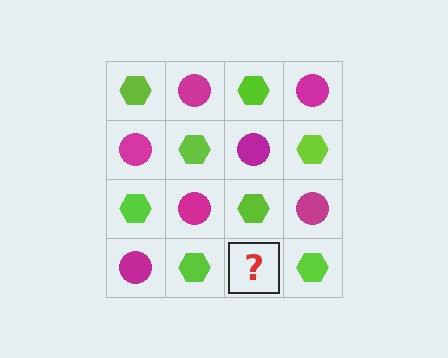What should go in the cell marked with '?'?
The missing cell should contain a magenta circle.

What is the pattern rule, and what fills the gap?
The rule is that it alternates lime hexagon and magenta circle in a checkerboard pattern. The gap should be filled with a magenta circle.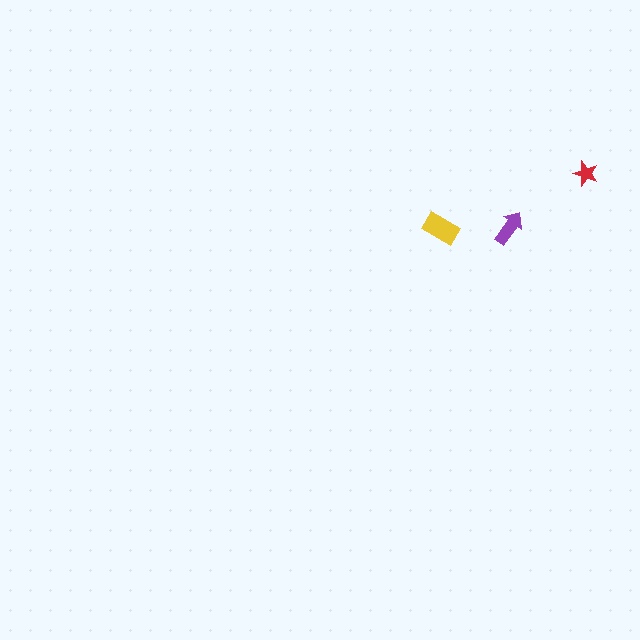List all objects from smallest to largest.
The red star, the purple arrow, the yellow rectangle.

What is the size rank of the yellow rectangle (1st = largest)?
1st.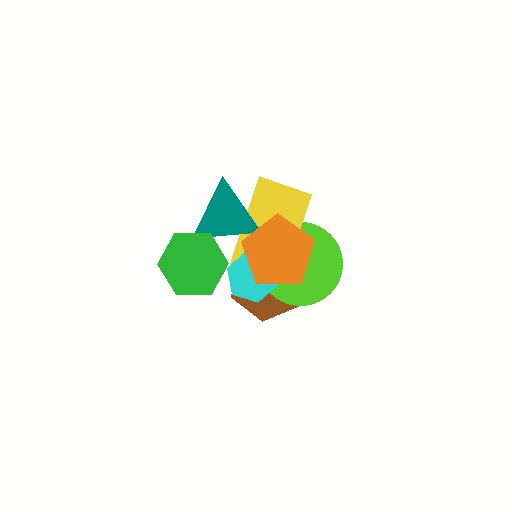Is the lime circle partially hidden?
Yes, it is partially covered by another shape.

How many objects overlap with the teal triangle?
3 objects overlap with the teal triangle.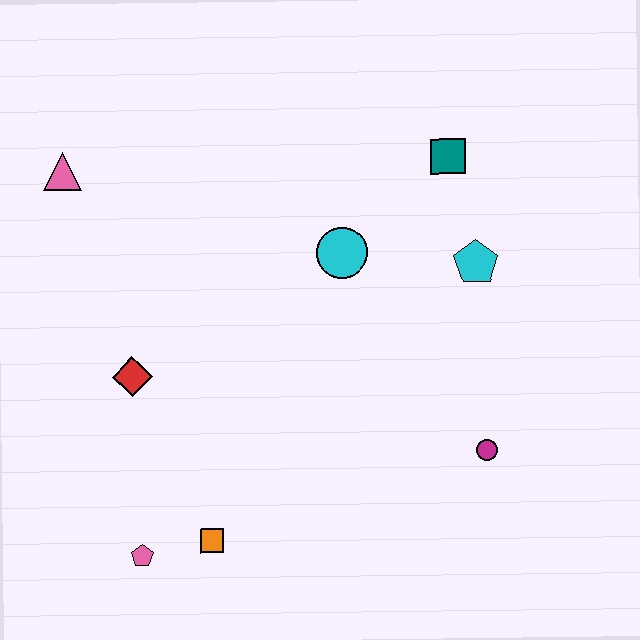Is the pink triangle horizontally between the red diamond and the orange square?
No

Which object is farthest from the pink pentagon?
The teal square is farthest from the pink pentagon.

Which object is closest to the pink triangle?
The red diamond is closest to the pink triangle.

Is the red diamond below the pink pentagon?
No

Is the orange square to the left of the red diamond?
No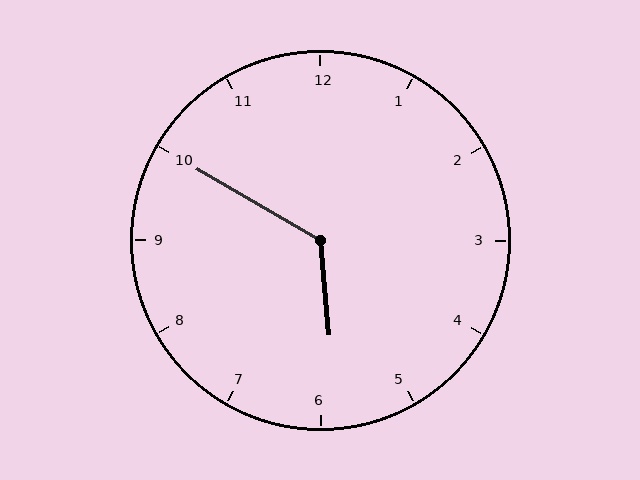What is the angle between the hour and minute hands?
Approximately 125 degrees.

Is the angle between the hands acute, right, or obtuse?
It is obtuse.